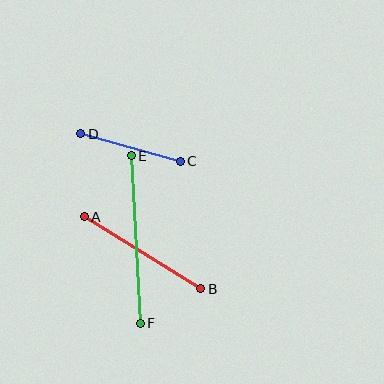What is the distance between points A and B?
The distance is approximately 137 pixels.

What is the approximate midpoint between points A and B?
The midpoint is at approximately (142, 253) pixels.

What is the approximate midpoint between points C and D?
The midpoint is at approximately (131, 148) pixels.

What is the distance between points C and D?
The distance is approximately 103 pixels.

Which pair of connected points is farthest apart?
Points E and F are farthest apart.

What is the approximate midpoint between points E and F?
The midpoint is at approximately (136, 239) pixels.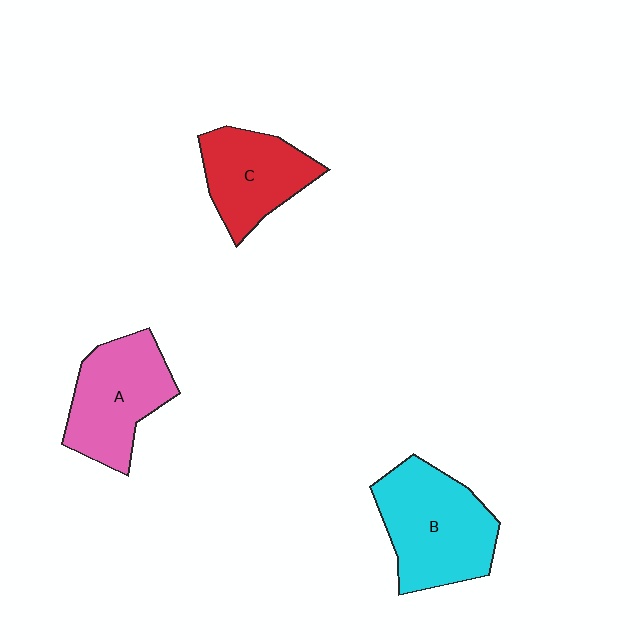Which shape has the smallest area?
Shape C (red).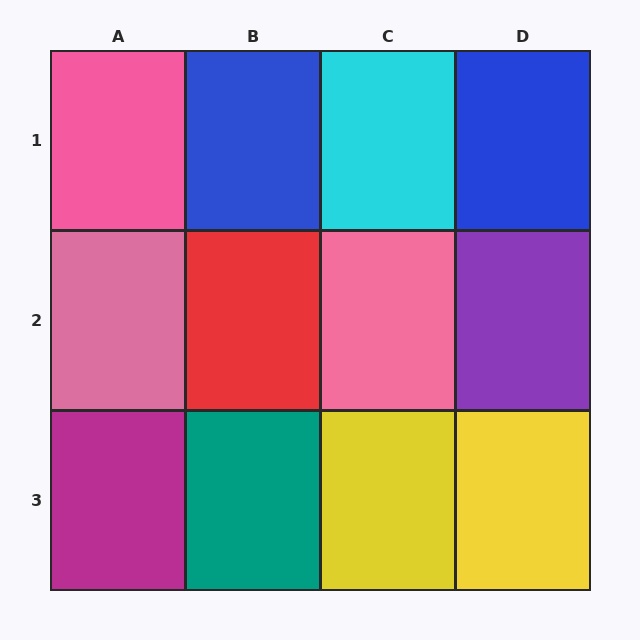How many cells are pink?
3 cells are pink.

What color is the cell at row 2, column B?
Red.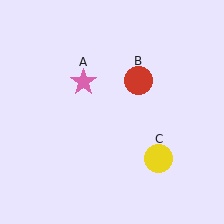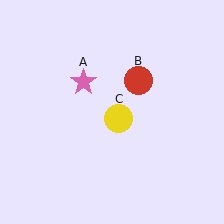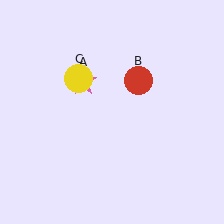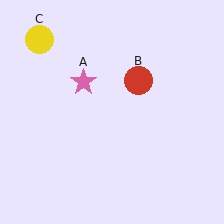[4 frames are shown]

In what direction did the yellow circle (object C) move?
The yellow circle (object C) moved up and to the left.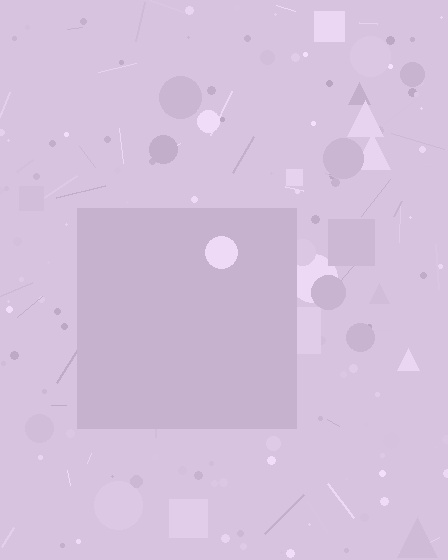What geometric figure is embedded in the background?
A square is embedded in the background.